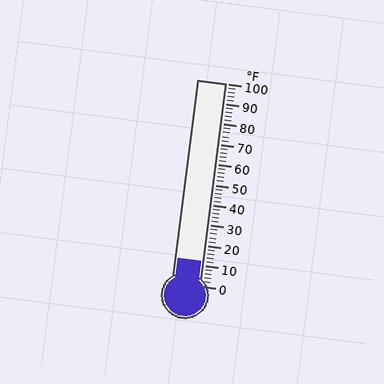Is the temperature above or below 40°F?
The temperature is below 40°F.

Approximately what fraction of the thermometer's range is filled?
The thermometer is filled to approximately 10% of its range.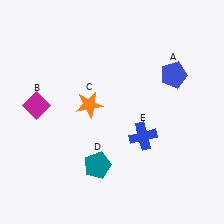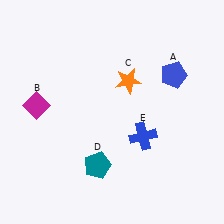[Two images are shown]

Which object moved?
The orange star (C) moved right.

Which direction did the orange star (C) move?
The orange star (C) moved right.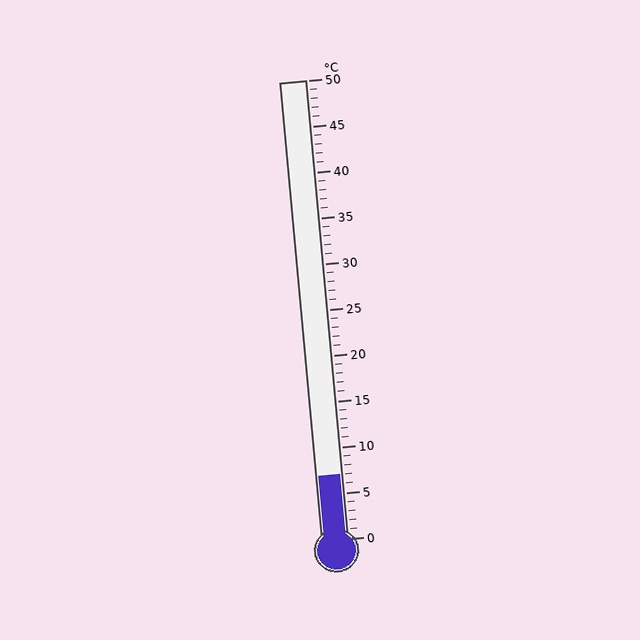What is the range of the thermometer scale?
The thermometer scale ranges from 0°C to 50°C.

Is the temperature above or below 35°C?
The temperature is below 35°C.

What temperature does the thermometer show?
The thermometer shows approximately 7°C.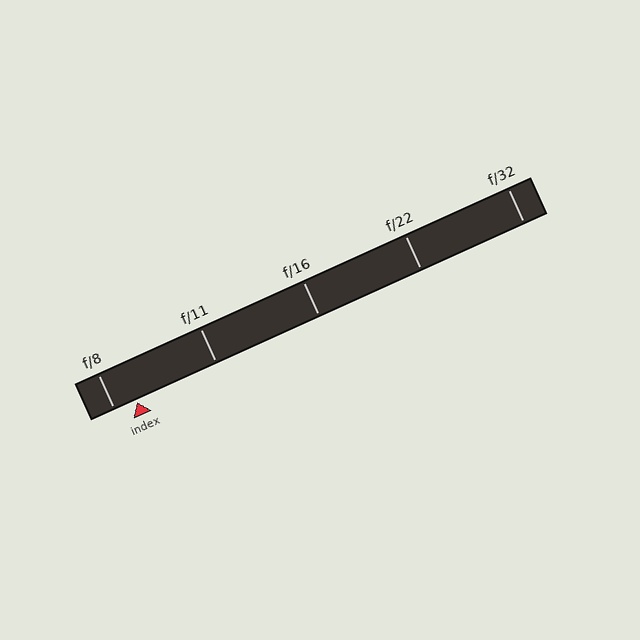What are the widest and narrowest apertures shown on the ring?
The widest aperture shown is f/8 and the narrowest is f/32.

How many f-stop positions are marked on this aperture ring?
There are 5 f-stop positions marked.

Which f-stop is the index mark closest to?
The index mark is closest to f/8.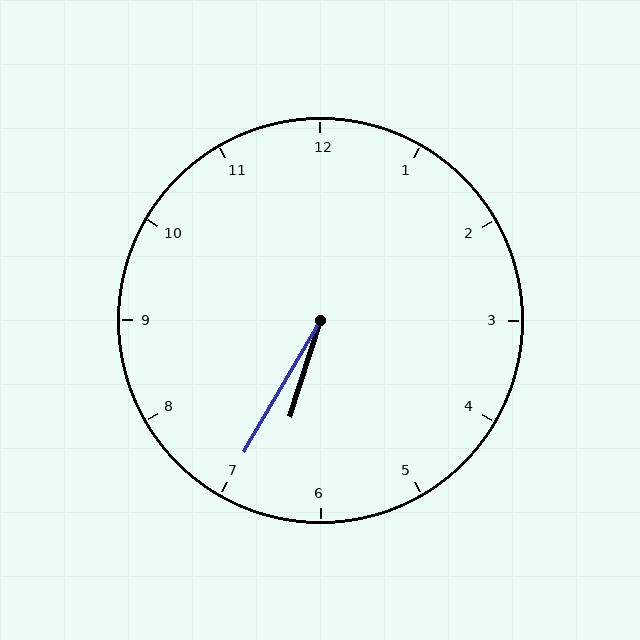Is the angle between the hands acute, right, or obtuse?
It is acute.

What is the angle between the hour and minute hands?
Approximately 12 degrees.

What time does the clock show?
6:35.